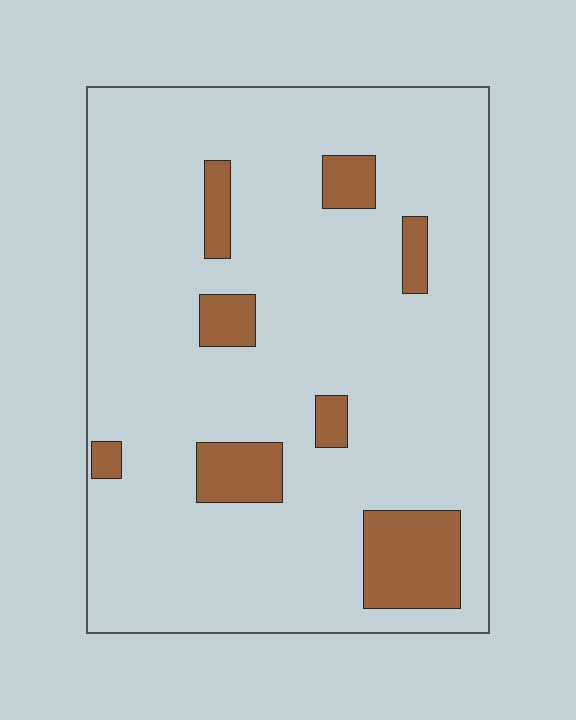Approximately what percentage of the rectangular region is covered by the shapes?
Approximately 15%.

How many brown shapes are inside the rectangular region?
8.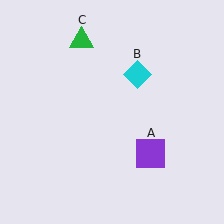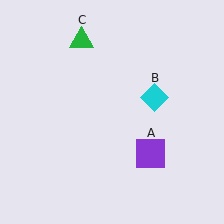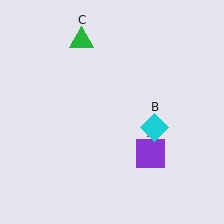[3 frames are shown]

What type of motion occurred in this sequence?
The cyan diamond (object B) rotated clockwise around the center of the scene.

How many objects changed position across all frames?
1 object changed position: cyan diamond (object B).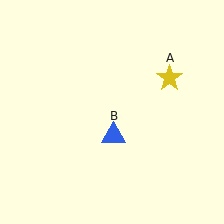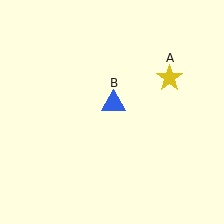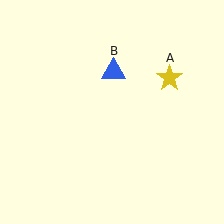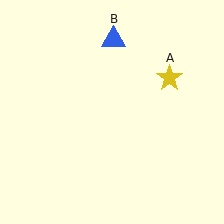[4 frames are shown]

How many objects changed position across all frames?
1 object changed position: blue triangle (object B).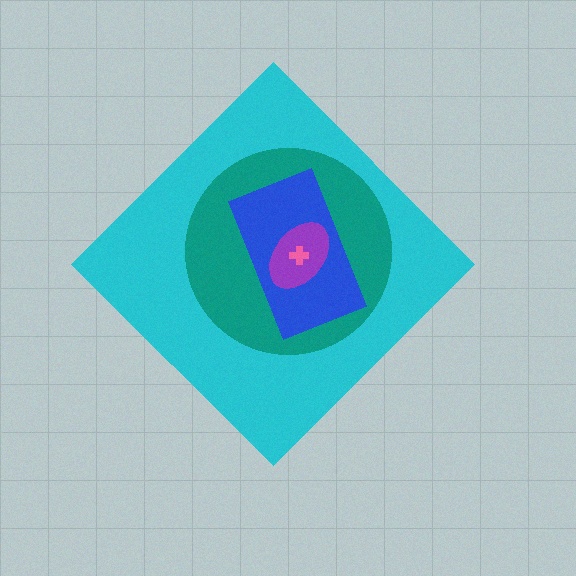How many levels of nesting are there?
5.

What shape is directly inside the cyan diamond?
The teal circle.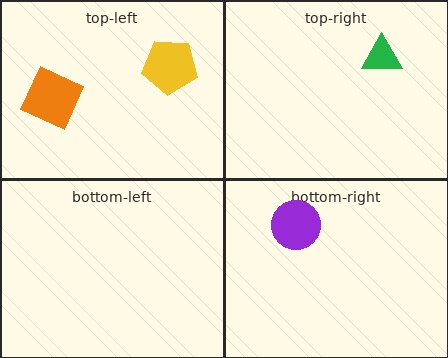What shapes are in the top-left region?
The yellow pentagon, the orange square.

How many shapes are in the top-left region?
2.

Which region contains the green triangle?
The top-right region.